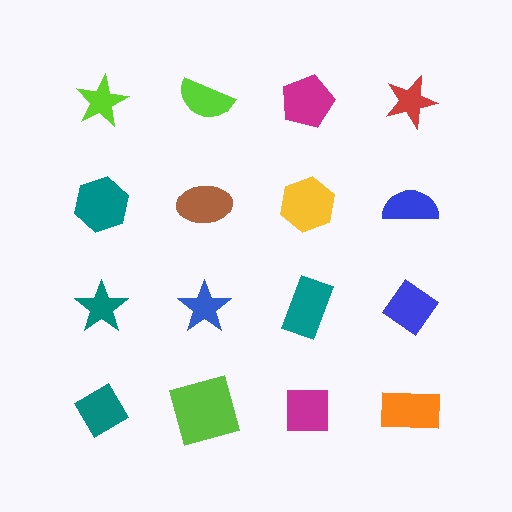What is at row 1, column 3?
A magenta pentagon.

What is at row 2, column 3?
A yellow hexagon.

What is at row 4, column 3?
A magenta square.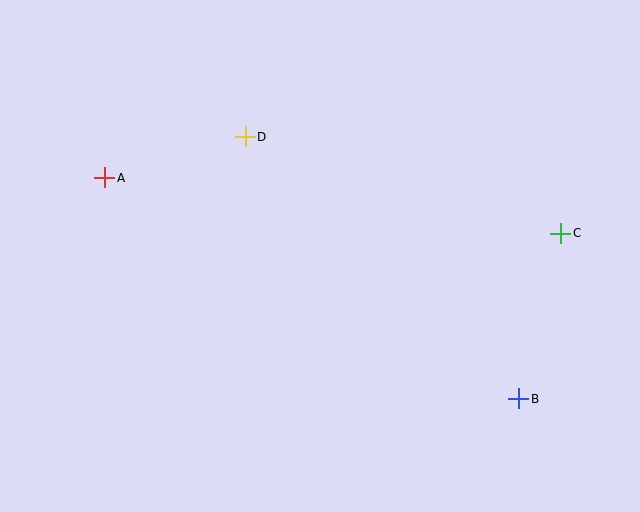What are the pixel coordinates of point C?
Point C is at (561, 233).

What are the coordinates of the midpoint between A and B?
The midpoint between A and B is at (312, 288).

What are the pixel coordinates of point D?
Point D is at (245, 137).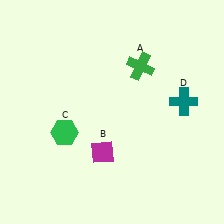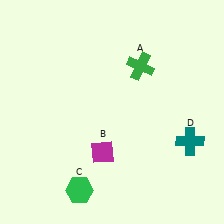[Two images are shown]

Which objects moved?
The objects that moved are: the green hexagon (C), the teal cross (D).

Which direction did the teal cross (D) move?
The teal cross (D) moved down.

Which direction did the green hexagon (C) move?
The green hexagon (C) moved down.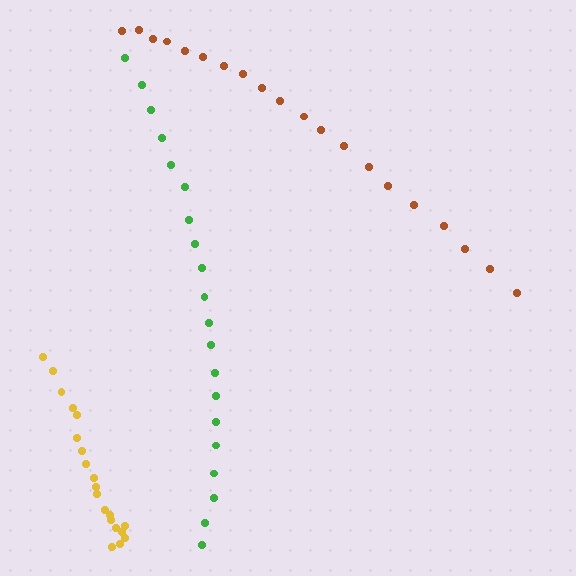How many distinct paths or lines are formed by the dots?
There are 3 distinct paths.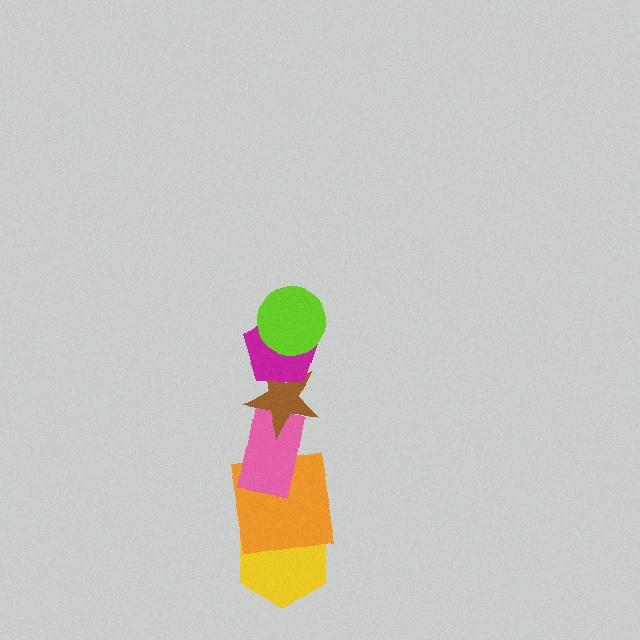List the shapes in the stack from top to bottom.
From top to bottom: the lime circle, the magenta pentagon, the brown star, the pink rectangle, the orange square, the yellow hexagon.